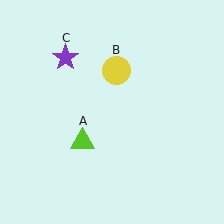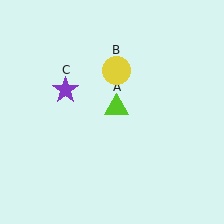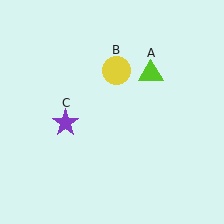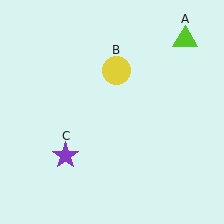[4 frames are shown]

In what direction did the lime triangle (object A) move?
The lime triangle (object A) moved up and to the right.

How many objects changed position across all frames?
2 objects changed position: lime triangle (object A), purple star (object C).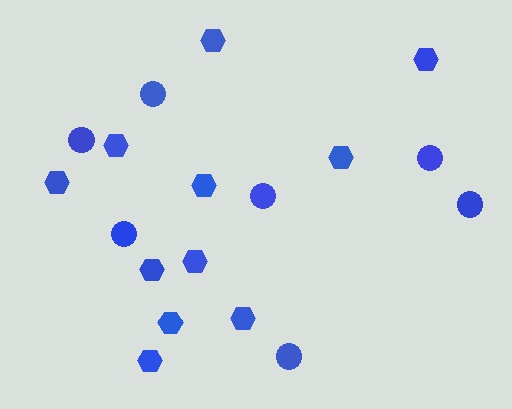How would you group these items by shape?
There are 2 groups: one group of hexagons (11) and one group of circles (7).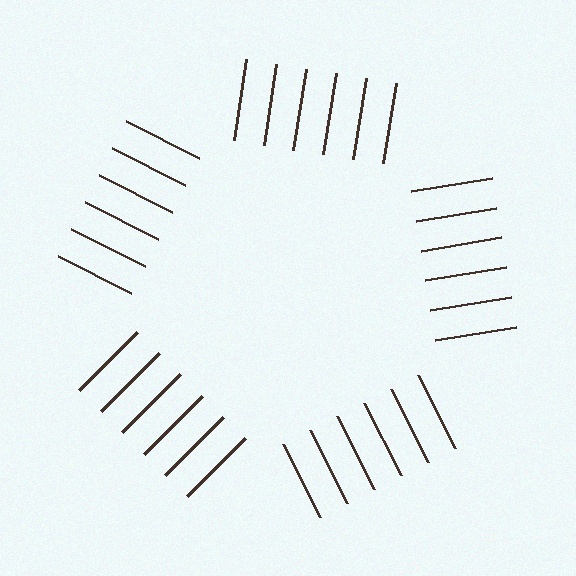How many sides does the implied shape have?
5 sides — the line-ends trace a pentagon.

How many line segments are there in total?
30 — 6 along each of the 5 edges.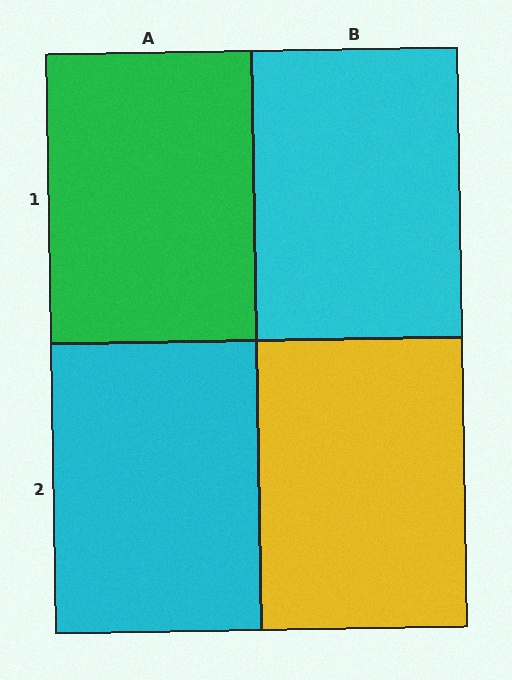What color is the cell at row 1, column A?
Green.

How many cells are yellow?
1 cell is yellow.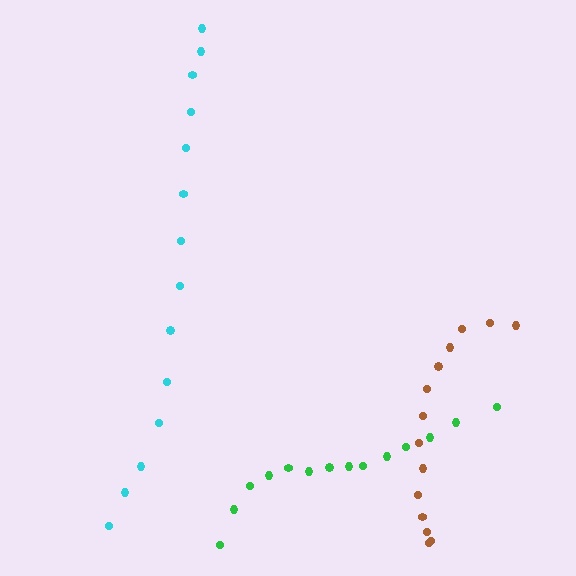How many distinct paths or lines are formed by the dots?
There are 3 distinct paths.